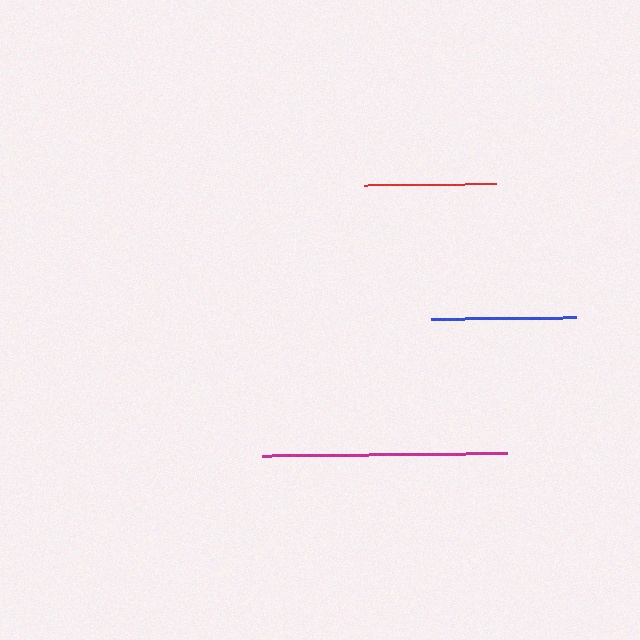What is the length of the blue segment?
The blue segment is approximately 145 pixels long.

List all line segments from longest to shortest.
From longest to shortest: magenta, blue, red.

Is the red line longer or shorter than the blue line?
The blue line is longer than the red line.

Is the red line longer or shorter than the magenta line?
The magenta line is longer than the red line.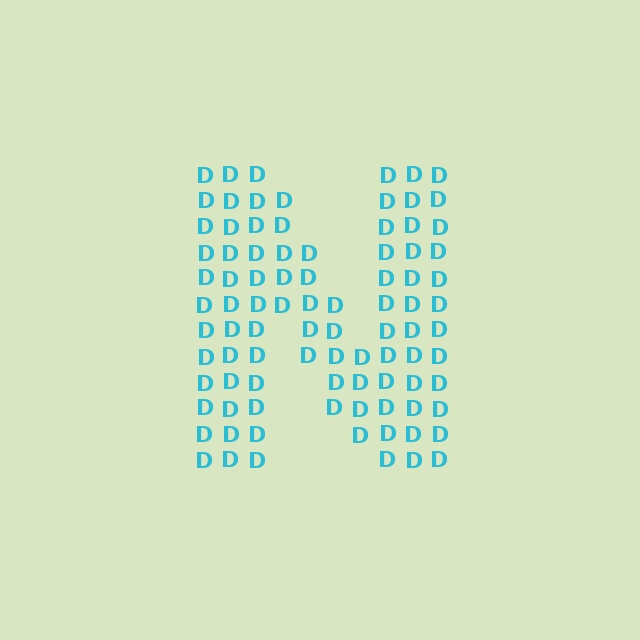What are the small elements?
The small elements are letter D's.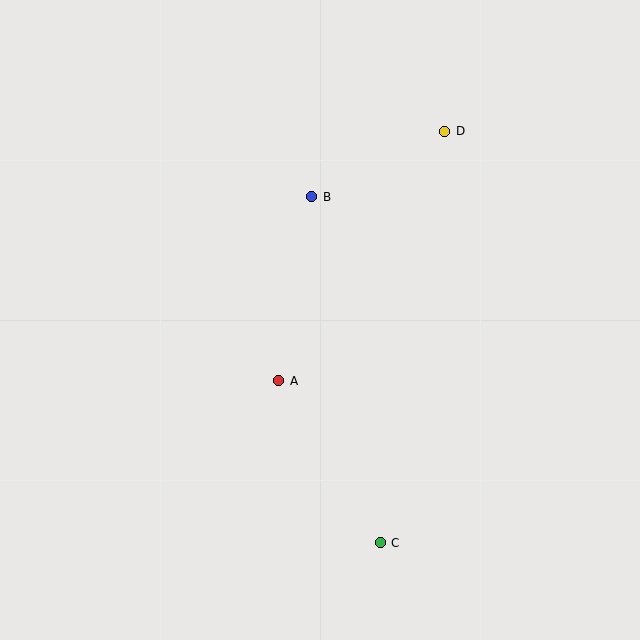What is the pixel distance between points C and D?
The distance between C and D is 416 pixels.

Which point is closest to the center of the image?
Point A at (279, 381) is closest to the center.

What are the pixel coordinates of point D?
Point D is at (445, 131).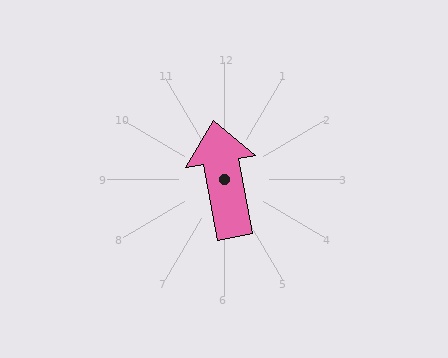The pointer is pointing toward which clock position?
Roughly 12 o'clock.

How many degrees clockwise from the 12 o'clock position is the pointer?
Approximately 350 degrees.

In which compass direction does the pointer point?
North.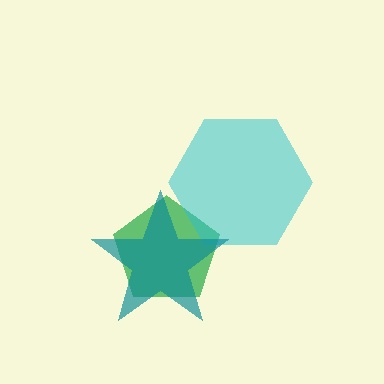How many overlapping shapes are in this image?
There are 3 overlapping shapes in the image.